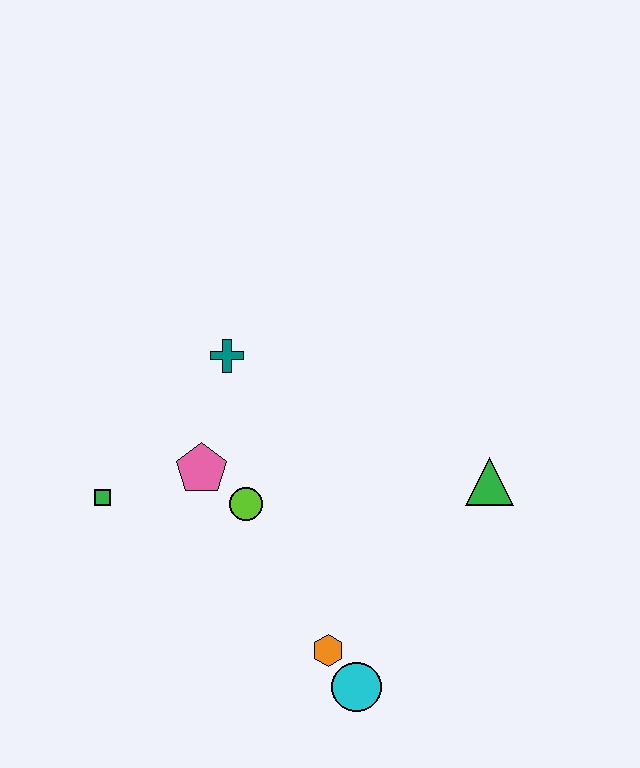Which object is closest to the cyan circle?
The orange hexagon is closest to the cyan circle.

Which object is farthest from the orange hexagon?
The teal cross is farthest from the orange hexagon.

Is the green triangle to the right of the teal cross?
Yes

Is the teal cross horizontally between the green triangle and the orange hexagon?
No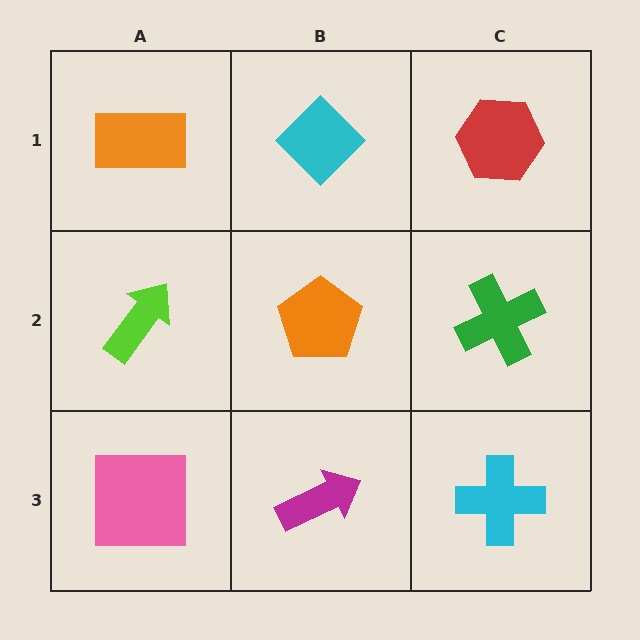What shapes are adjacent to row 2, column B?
A cyan diamond (row 1, column B), a magenta arrow (row 3, column B), a lime arrow (row 2, column A), a green cross (row 2, column C).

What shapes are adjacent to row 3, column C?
A green cross (row 2, column C), a magenta arrow (row 3, column B).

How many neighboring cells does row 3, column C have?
2.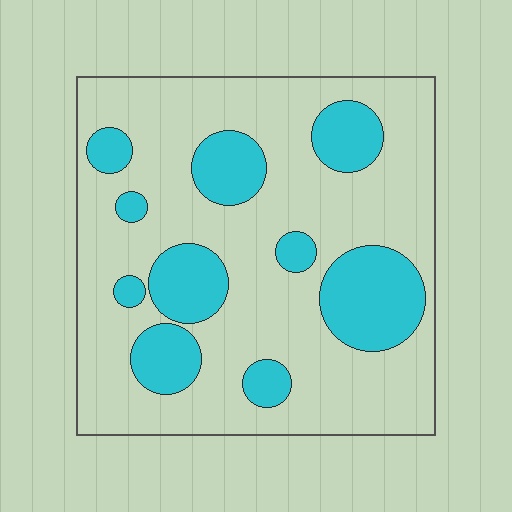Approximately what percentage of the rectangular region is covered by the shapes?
Approximately 25%.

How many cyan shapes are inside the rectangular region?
10.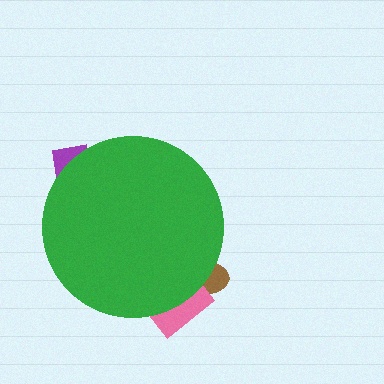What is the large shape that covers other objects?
A green circle.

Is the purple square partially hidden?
Yes, the purple square is partially hidden behind the green circle.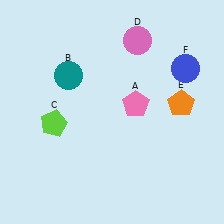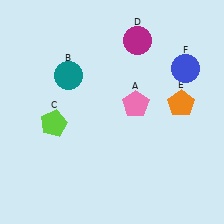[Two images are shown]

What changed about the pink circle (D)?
In Image 1, D is pink. In Image 2, it changed to magenta.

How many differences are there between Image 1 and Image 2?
There is 1 difference between the two images.